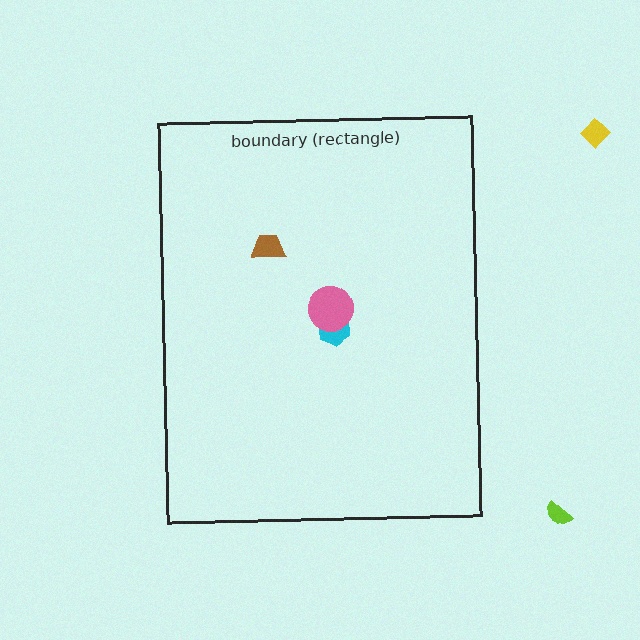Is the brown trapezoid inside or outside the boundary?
Inside.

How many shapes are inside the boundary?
3 inside, 2 outside.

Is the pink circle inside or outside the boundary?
Inside.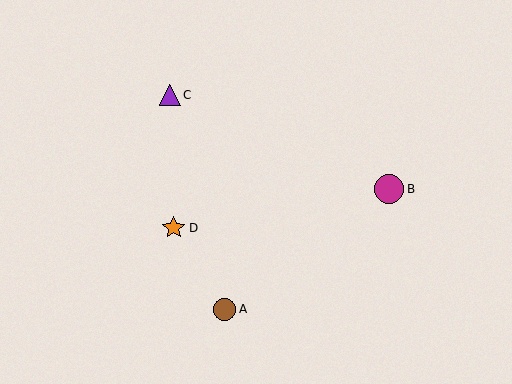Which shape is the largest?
The magenta circle (labeled B) is the largest.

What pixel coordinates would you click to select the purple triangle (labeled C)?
Click at (170, 95) to select the purple triangle C.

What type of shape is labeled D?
Shape D is an orange star.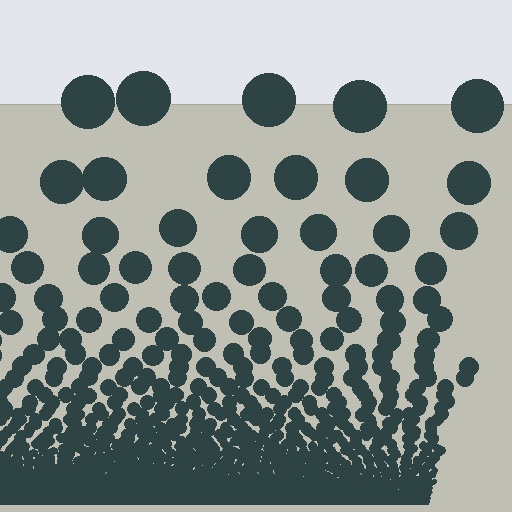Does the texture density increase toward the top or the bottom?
Density increases toward the bottom.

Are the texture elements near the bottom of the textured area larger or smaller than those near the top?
Smaller. The gradient is inverted — elements near the bottom are smaller and denser.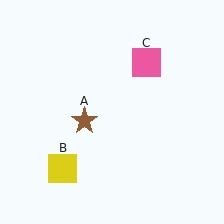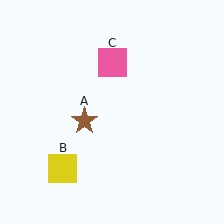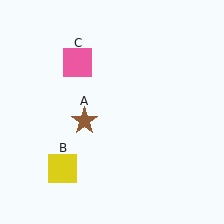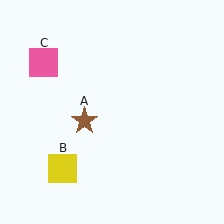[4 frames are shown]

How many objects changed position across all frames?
1 object changed position: pink square (object C).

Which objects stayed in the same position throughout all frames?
Brown star (object A) and yellow square (object B) remained stationary.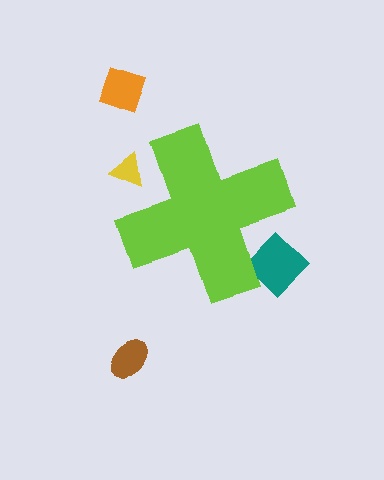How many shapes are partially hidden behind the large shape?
2 shapes are partially hidden.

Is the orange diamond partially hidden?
No, the orange diamond is fully visible.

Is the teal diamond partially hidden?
Yes, the teal diamond is partially hidden behind the lime cross.